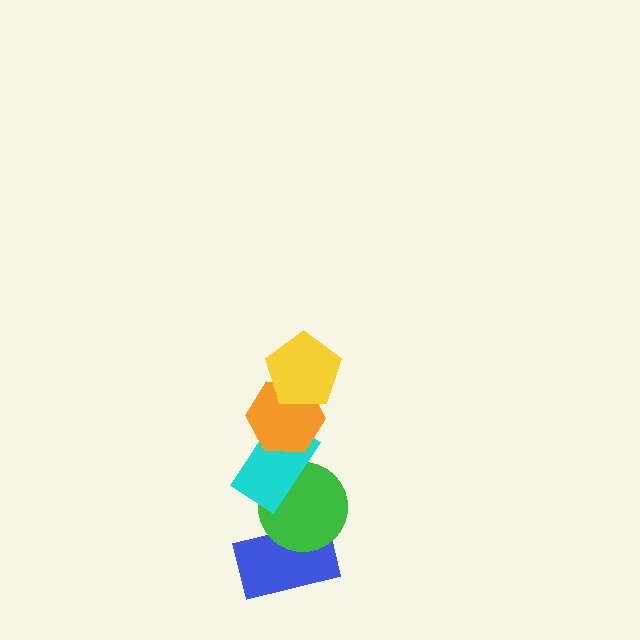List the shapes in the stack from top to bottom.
From top to bottom: the yellow pentagon, the orange hexagon, the cyan rectangle, the green circle, the blue rectangle.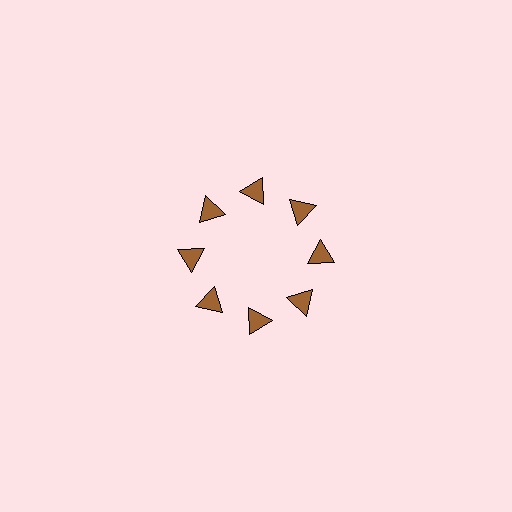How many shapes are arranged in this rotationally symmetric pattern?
There are 8 shapes, arranged in 8 groups of 1.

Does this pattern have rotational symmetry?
Yes, this pattern has 8-fold rotational symmetry. It looks the same after rotating 45 degrees around the center.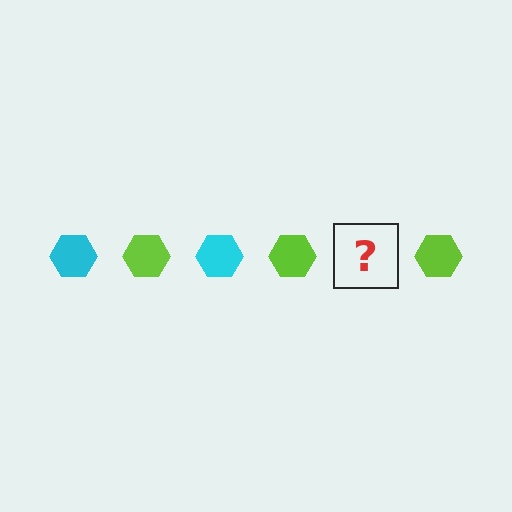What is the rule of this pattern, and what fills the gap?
The rule is that the pattern cycles through cyan, lime hexagons. The gap should be filled with a cyan hexagon.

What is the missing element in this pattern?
The missing element is a cyan hexagon.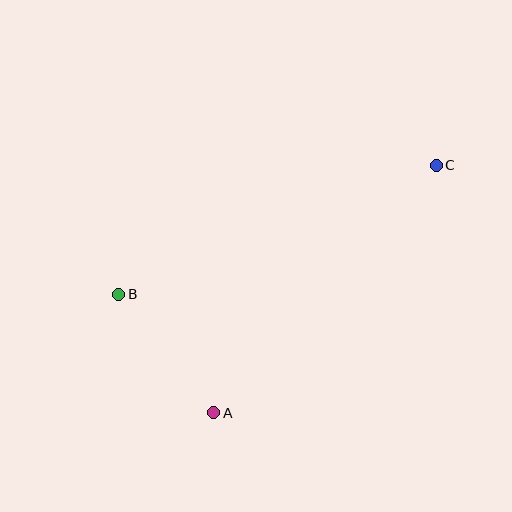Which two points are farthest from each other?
Points B and C are farthest from each other.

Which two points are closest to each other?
Points A and B are closest to each other.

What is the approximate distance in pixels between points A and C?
The distance between A and C is approximately 333 pixels.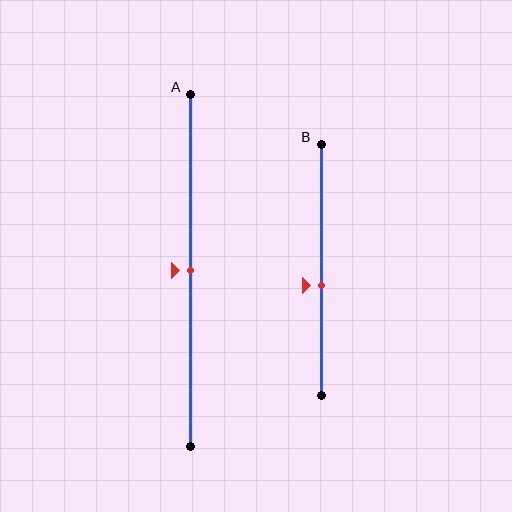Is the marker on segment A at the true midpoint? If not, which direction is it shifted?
Yes, the marker on segment A is at the true midpoint.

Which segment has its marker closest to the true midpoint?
Segment A has its marker closest to the true midpoint.